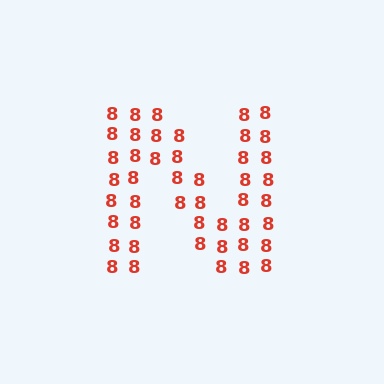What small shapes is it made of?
It is made of small digit 8's.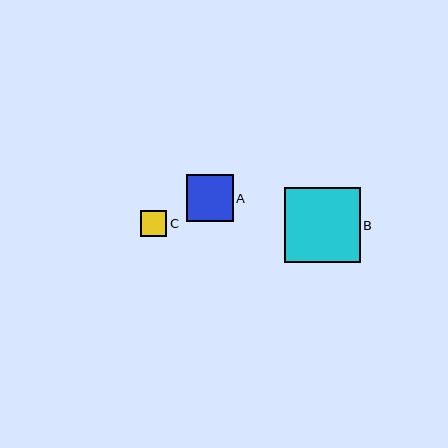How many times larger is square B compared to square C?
Square B is approximately 2.9 times the size of square C.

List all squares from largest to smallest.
From largest to smallest: B, A, C.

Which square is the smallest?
Square C is the smallest with a size of approximately 27 pixels.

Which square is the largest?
Square B is the largest with a size of approximately 76 pixels.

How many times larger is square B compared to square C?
Square B is approximately 2.9 times the size of square C.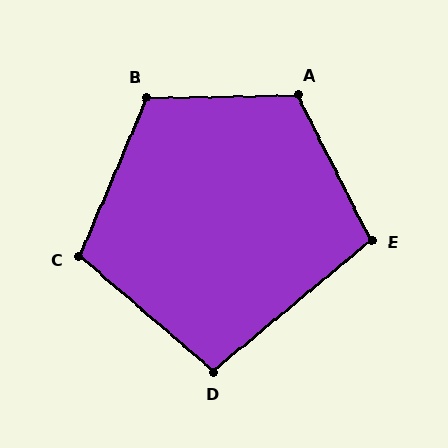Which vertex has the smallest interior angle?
D, at approximately 100 degrees.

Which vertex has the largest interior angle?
A, at approximately 116 degrees.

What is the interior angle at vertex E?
Approximately 103 degrees (obtuse).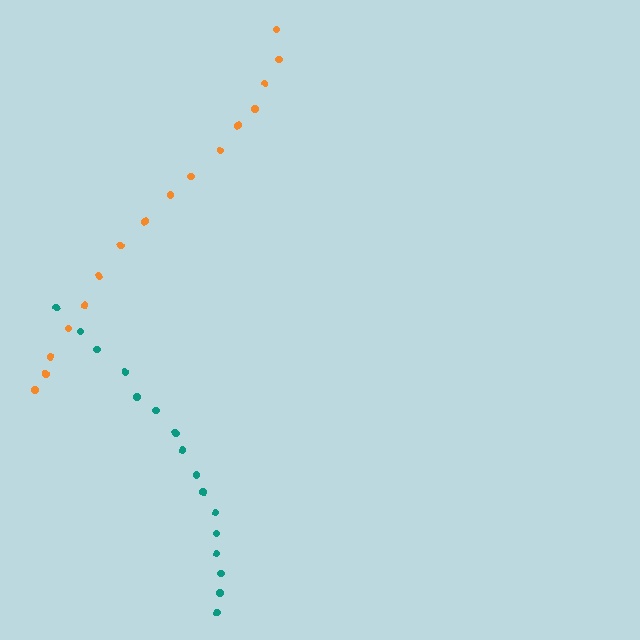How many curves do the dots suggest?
There are 2 distinct paths.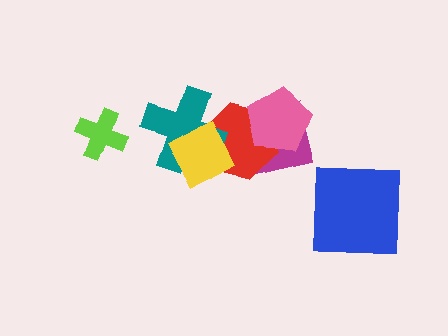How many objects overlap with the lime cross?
0 objects overlap with the lime cross.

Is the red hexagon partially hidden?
Yes, it is partially covered by another shape.